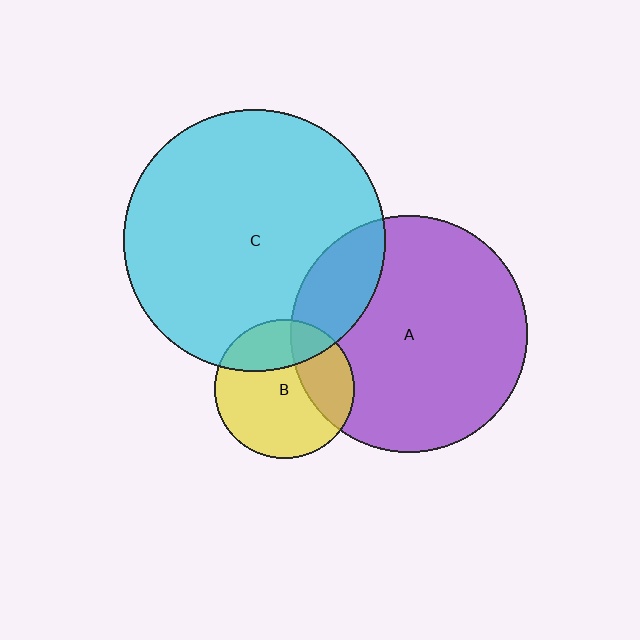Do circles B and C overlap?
Yes.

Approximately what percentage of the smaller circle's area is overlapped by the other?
Approximately 25%.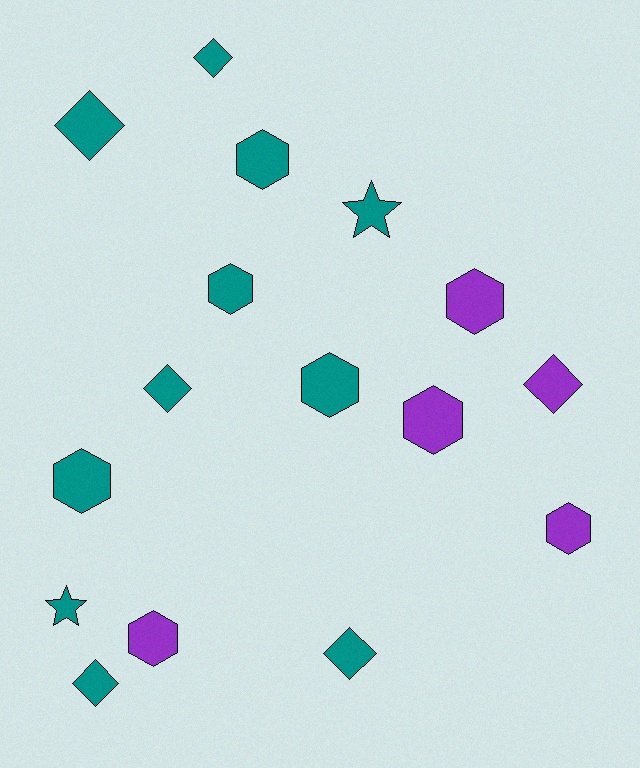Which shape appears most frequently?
Hexagon, with 8 objects.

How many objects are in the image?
There are 16 objects.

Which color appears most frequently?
Teal, with 11 objects.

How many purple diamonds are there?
There is 1 purple diamond.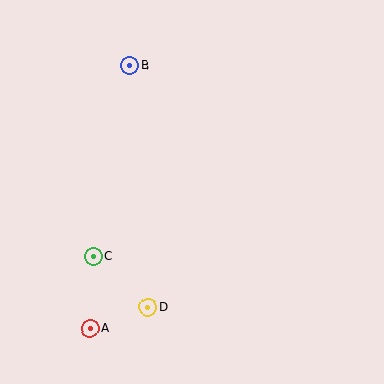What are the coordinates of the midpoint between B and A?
The midpoint between B and A is at (110, 197).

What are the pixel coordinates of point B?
Point B is at (130, 65).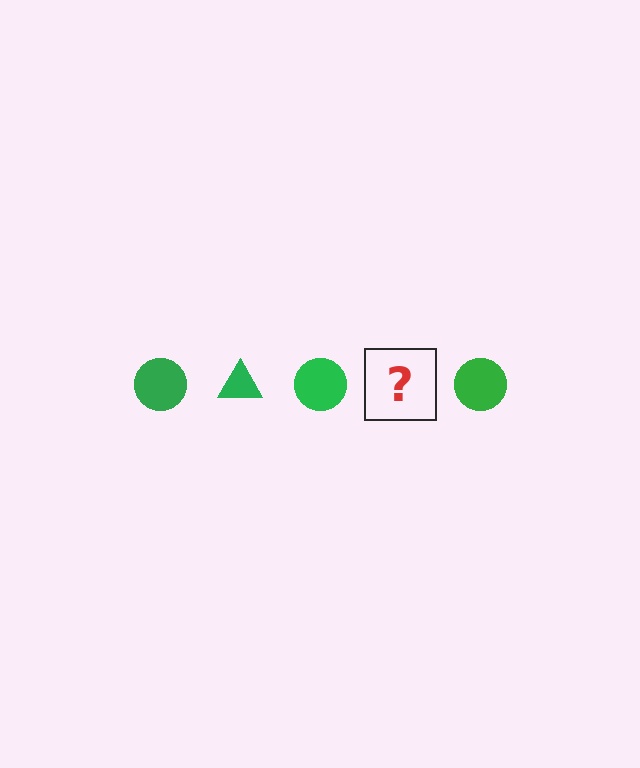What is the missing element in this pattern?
The missing element is a green triangle.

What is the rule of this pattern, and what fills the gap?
The rule is that the pattern cycles through circle, triangle shapes in green. The gap should be filled with a green triangle.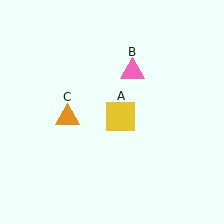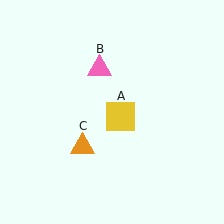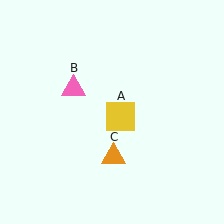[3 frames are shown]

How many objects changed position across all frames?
2 objects changed position: pink triangle (object B), orange triangle (object C).